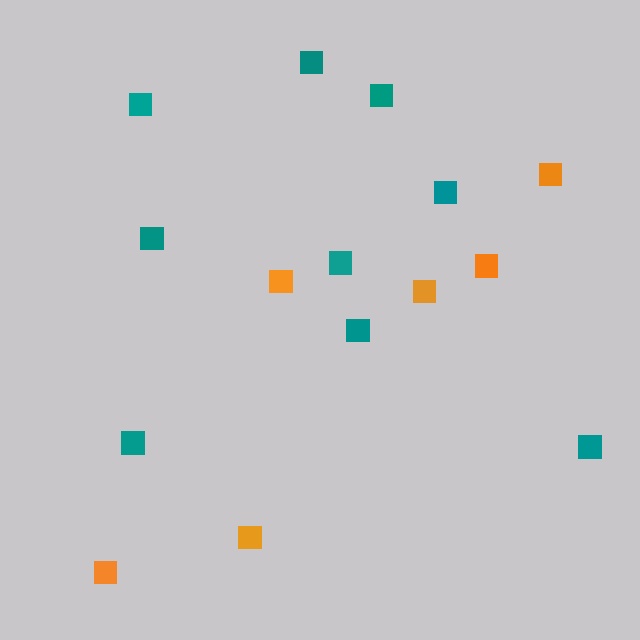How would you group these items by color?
There are 2 groups: one group of orange squares (6) and one group of teal squares (9).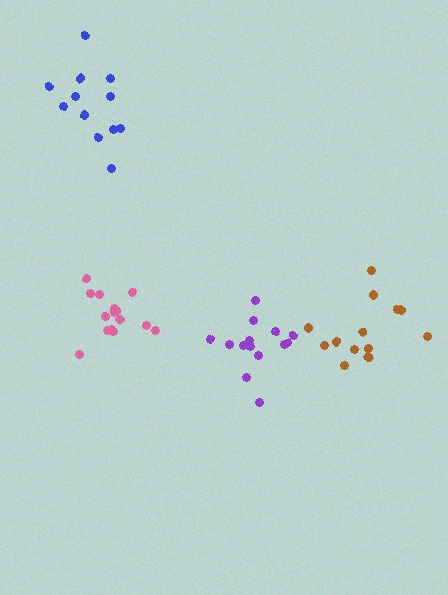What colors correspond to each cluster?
The clusters are colored: blue, pink, brown, purple.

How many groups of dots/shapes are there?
There are 4 groups.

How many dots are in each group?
Group 1: 12 dots, Group 2: 15 dots, Group 3: 13 dots, Group 4: 14 dots (54 total).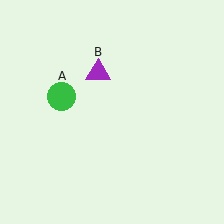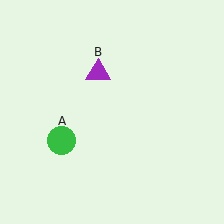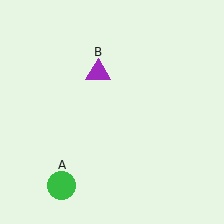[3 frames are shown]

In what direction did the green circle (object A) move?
The green circle (object A) moved down.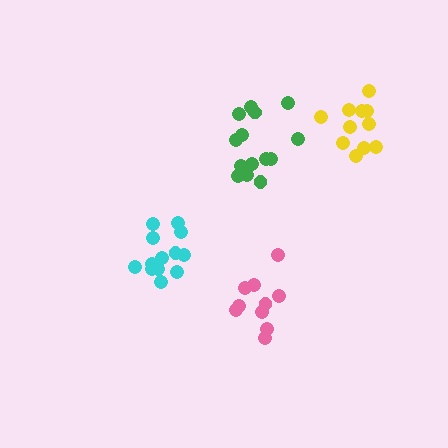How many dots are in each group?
Group 1: 10 dots, Group 2: 14 dots, Group 3: 11 dots, Group 4: 13 dots (48 total).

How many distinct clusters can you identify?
There are 4 distinct clusters.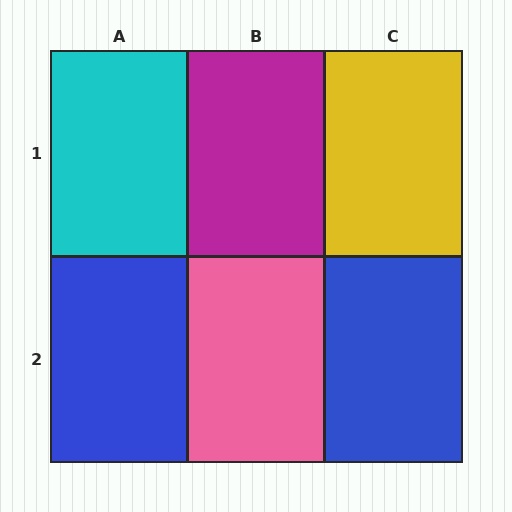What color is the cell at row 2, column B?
Pink.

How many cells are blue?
2 cells are blue.